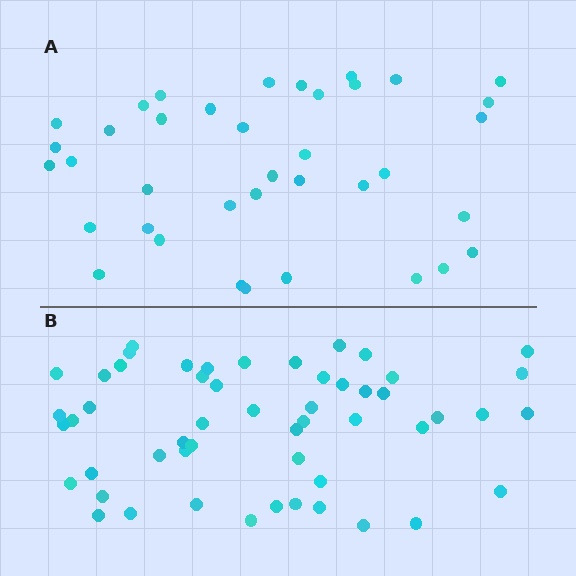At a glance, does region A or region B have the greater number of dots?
Region B (the bottom region) has more dots.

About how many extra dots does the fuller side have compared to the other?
Region B has approximately 15 more dots than region A.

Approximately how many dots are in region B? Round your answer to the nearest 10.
About 50 dots. (The exact count is 53, which rounds to 50.)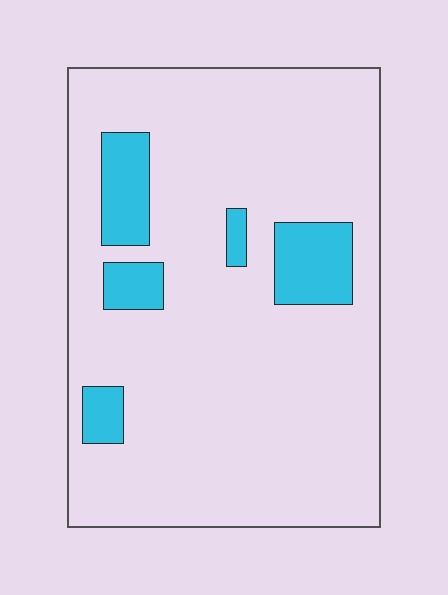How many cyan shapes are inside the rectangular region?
5.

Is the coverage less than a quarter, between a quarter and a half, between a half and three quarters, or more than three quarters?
Less than a quarter.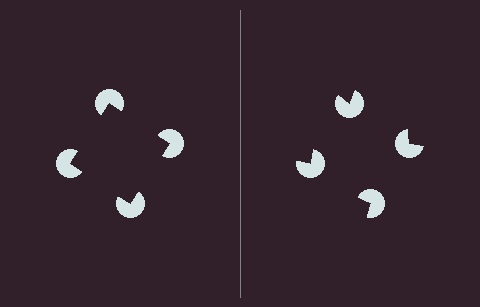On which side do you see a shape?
An illusory square appears on the left side. On the right side the wedge cuts are rotated, so no coherent shape forms.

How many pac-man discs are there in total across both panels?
8 — 4 on each side.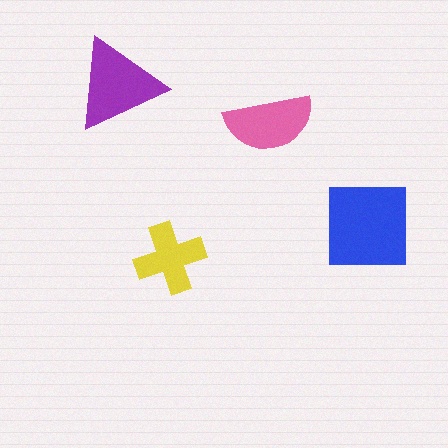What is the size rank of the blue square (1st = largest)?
1st.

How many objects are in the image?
There are 4 objects in the image.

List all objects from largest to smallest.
The blue square, the purple triangle, the pink semicircle, the yellow cross.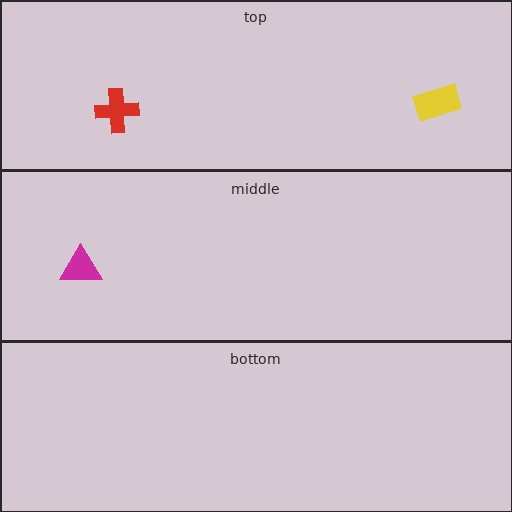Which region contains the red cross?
The top region.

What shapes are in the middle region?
The magenta triangle.